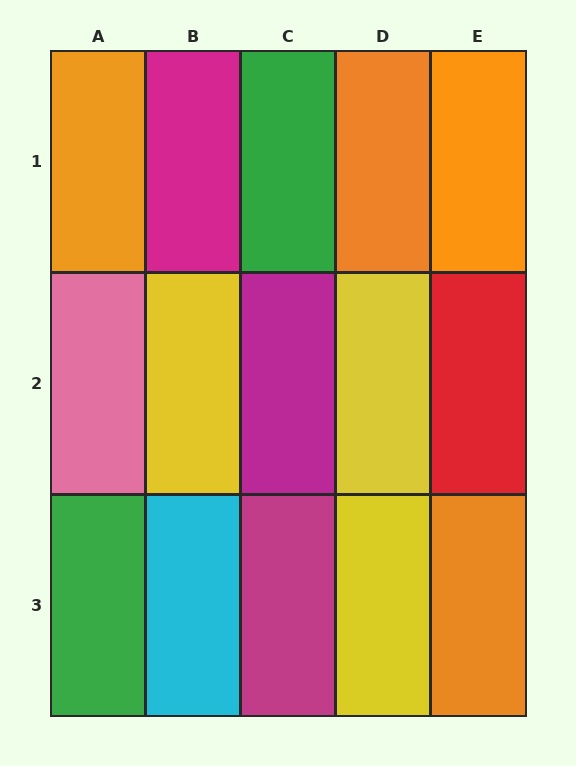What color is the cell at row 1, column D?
Orange.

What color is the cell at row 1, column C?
Green.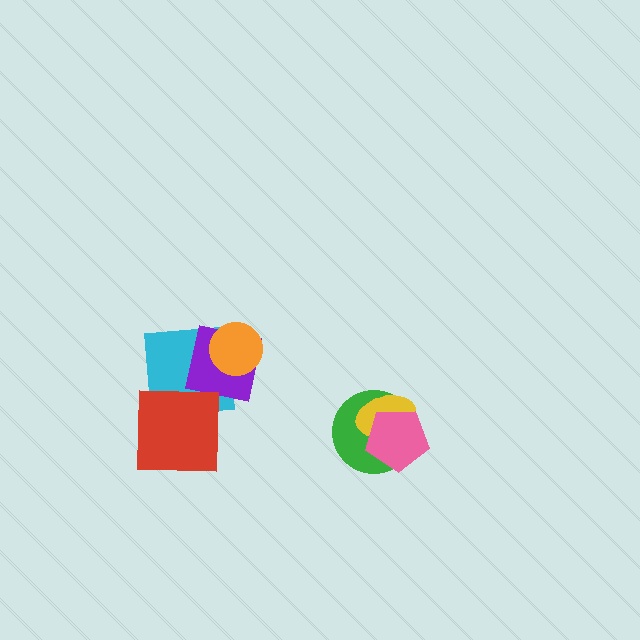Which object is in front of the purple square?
The orange circle is in front of the purple square.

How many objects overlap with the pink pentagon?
2 objects overlap with the pink pentagon.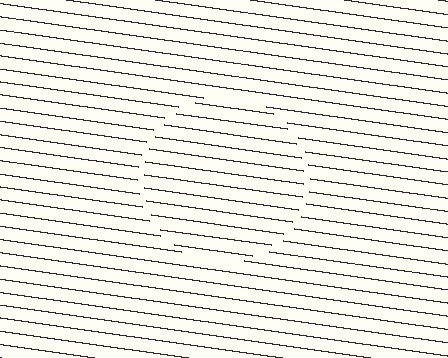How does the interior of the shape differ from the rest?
The interior of the shape contains the same grating, shifted by half a period — the contour is defined by the phase discontinuity where line-ends from the inner and outer gratings abut.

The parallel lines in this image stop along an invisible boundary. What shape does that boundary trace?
An illusory circle. The interior of the shape contains the same grating, shifted by half a period — the contour is defined by the phase discontinuity where line-ends from the inner and outer gratings abut.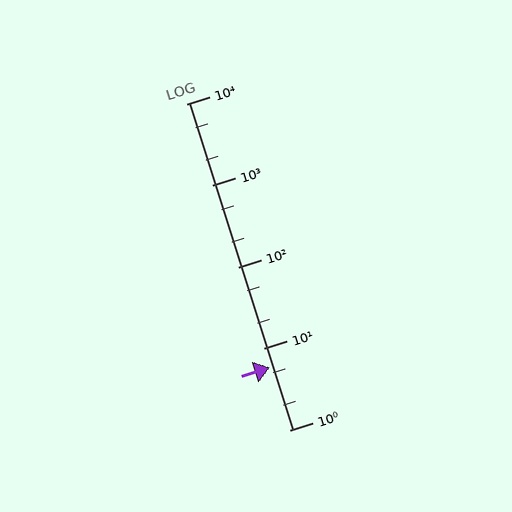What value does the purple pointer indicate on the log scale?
The pointer indicates approximately 5.8.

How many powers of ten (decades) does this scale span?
The scale spans 4 decades, from 1 to 10000.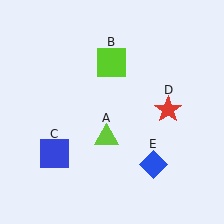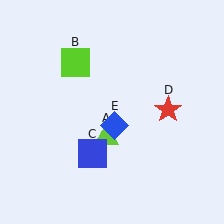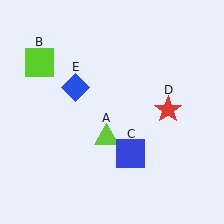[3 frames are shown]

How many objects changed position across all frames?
3 objects changed position: lime square (object B), blue square (object C), blue diamond (object E).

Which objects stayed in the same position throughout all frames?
Lime triangle (object A) and red star (object D) remained stationary.